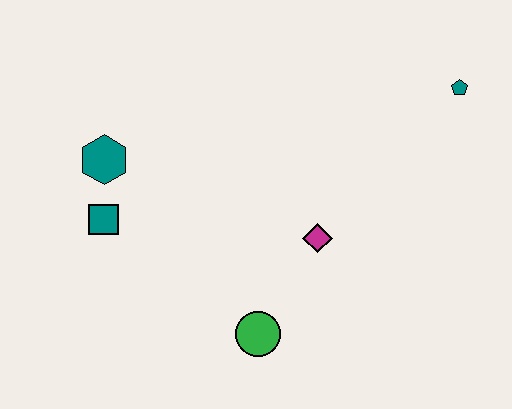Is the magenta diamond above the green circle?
Yes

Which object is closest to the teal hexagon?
The teal square is closest to the teal hexagon.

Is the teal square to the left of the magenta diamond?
Yes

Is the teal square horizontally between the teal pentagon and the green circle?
No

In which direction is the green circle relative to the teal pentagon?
The green circle is below the teal pentagon.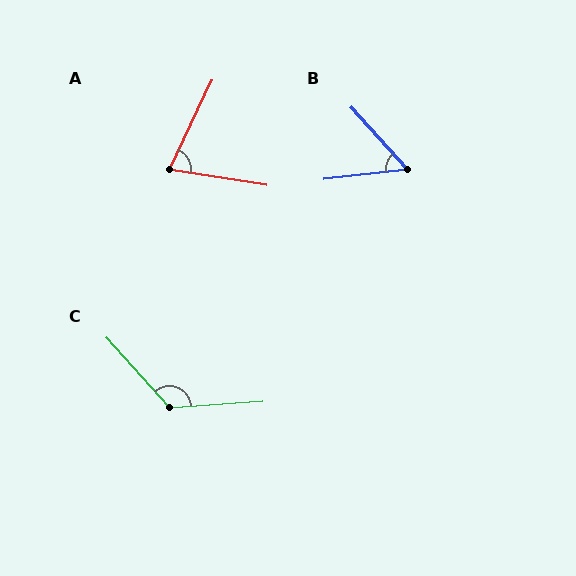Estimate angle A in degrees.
Approximately 74 degrees.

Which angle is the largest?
C, at approximately 128 degrees.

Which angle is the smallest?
B, at approximately 54 degrees.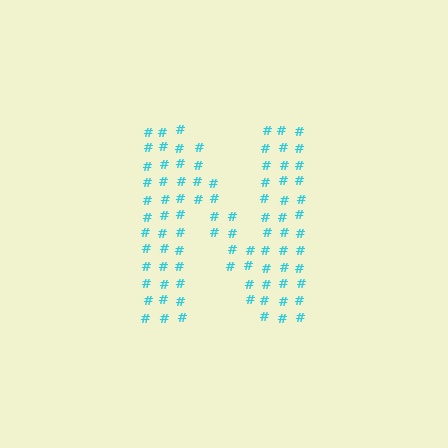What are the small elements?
The small elements are hash symbols.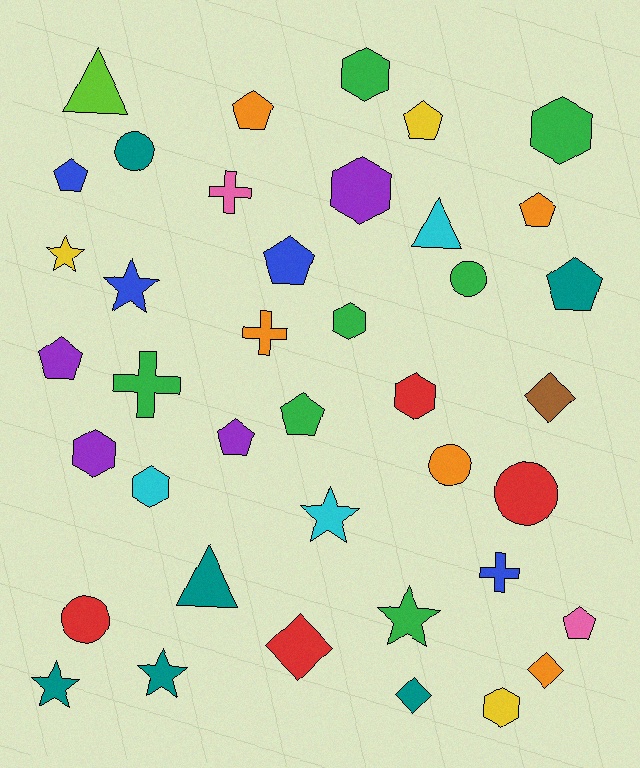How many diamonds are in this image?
There are 4 diamonds.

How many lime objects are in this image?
There is 1 lime object.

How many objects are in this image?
There are 40 objects.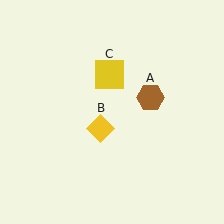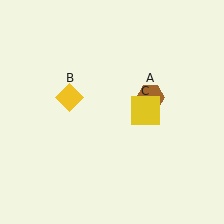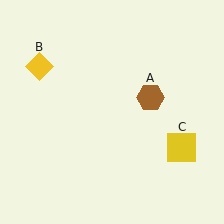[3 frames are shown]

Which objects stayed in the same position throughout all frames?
Brown hexagon (object A) remained stationary.